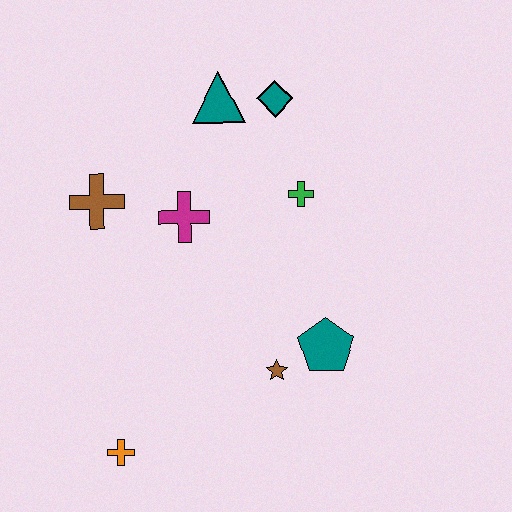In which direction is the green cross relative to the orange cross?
The green cross is above the orange cross.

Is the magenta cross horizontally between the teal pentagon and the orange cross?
Yes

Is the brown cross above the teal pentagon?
Yes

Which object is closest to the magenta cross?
The brown cross is closest to the magenta cross.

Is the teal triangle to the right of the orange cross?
Yes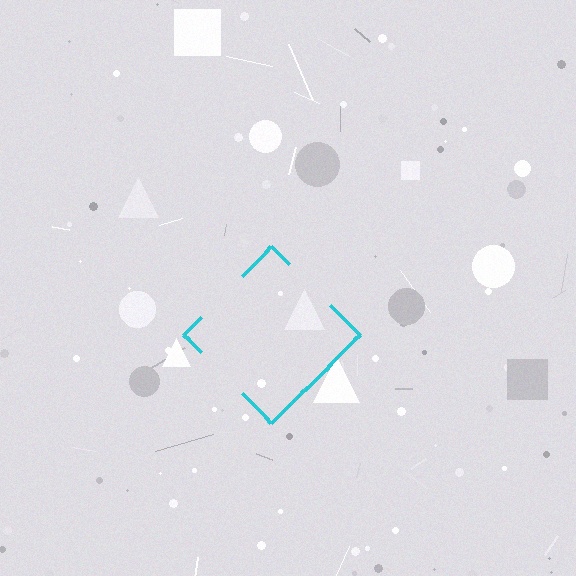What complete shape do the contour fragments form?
The contour fragments form a diamond.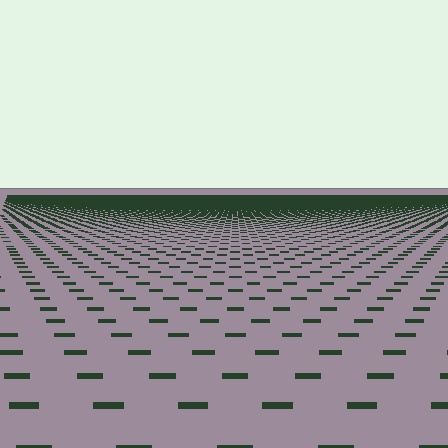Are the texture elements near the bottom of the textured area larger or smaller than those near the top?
Larger. Near the bottom, elements are closer to the viewer and appear at a bigger on-screen size.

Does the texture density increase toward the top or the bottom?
Density increases toward the top.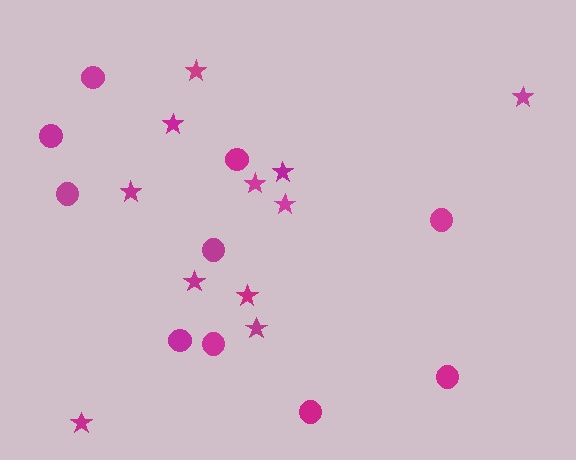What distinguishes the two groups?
There are 2 groups: one group of circles (10) and one group of stars (11).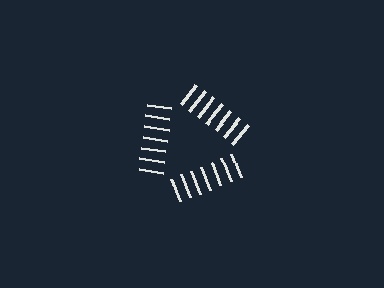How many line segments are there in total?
21 — 7 along each of the 3 edges.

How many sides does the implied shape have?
3 sides — the line-ends trace a triangle.